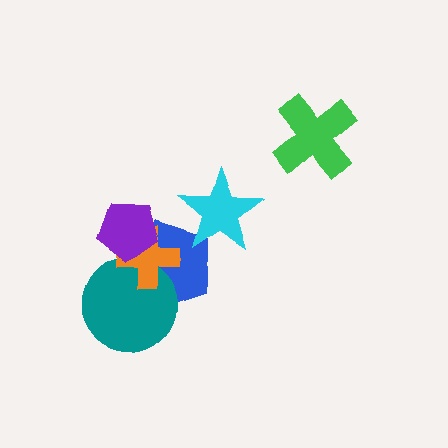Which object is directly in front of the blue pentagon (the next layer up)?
The teal circle is directly in front of the blue pentagon.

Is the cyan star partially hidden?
No, no other shape covers it.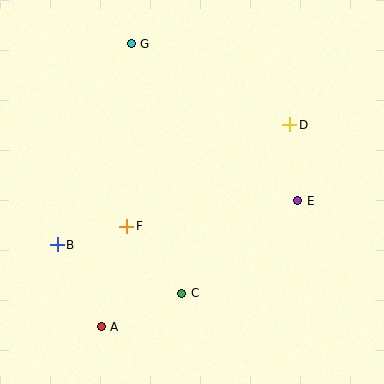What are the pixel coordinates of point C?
Point C is at (181, 293).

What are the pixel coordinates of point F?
Point F is at (127, 226).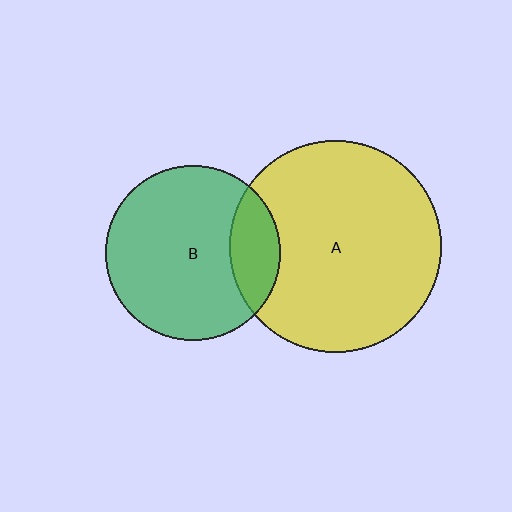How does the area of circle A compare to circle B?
Approximately 1.5 times.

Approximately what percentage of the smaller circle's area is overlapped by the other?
Approximately 20%.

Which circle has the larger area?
Circle A (yellow).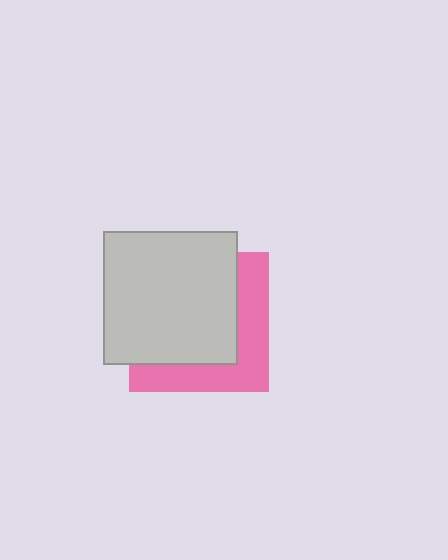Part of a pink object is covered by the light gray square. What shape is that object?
It is a square.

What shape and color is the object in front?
The object in front is a light gray square.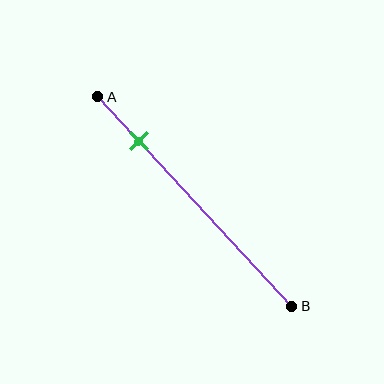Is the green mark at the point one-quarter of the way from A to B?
No, the mark is at about 20% from A, not at the 25% one-quarter point.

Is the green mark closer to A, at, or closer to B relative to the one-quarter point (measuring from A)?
The green mark is closer to point A than the one-quarter point of segment AB.